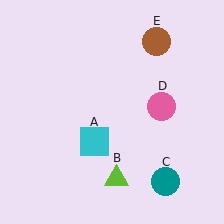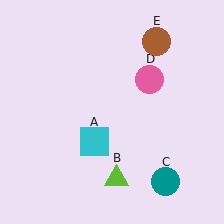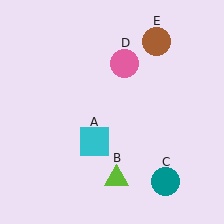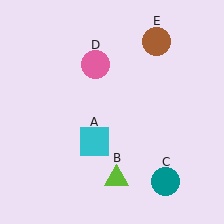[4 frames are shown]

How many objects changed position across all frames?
1 object changed position: pink circle (object D).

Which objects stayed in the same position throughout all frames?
Cyan square (object A) and lime triangle (object B) and teal circle (object C) and brown circle (object E) remained stationary.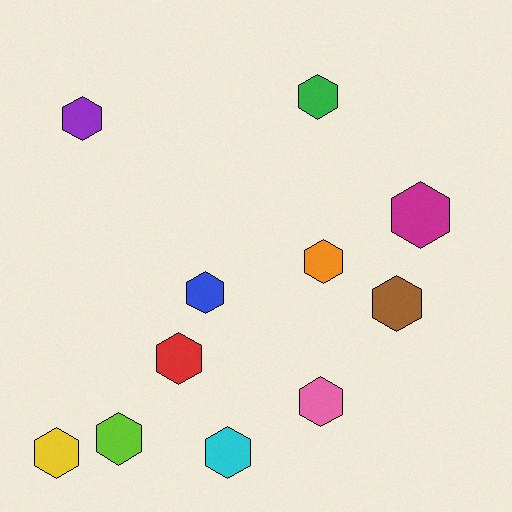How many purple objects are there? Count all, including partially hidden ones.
There is 1 purple object.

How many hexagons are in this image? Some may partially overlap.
There are 11 hexagons.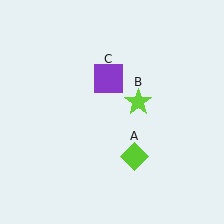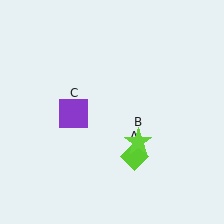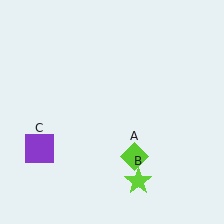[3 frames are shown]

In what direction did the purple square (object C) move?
The purple square (object C) moved down and to the left.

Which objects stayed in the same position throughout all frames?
Lime diamond (object A) remained stationary.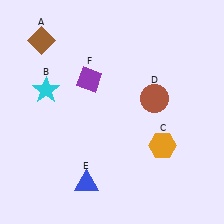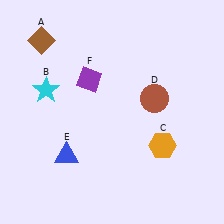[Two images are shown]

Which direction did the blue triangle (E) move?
The blue triangle (E) moved up.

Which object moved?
The blue triangle (E) moved up.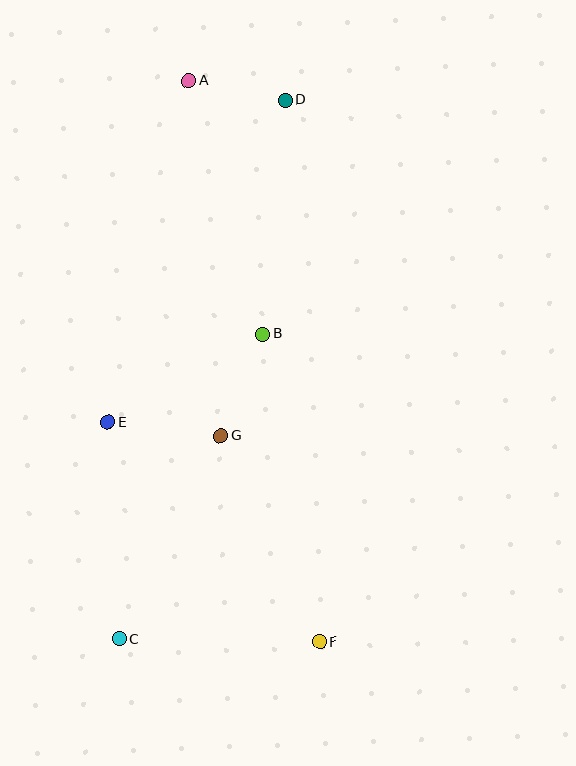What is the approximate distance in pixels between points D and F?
The distance between D and F is approximately 543 pixels.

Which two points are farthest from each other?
Points A and F are farthest from each other.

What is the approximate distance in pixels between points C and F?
The distance between C and F is approximately 200 pixels.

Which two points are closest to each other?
Points A and D are closest to each other.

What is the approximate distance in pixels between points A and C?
The distance between A and C is approximately 563 pixels.